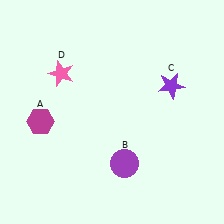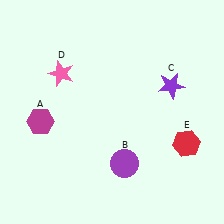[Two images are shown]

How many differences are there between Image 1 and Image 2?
There is 1 difference between the two images.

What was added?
A red hexagon (E) was added in Image 2.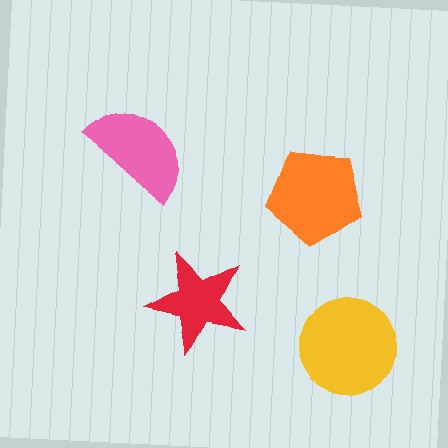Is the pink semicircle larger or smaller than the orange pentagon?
Smaller.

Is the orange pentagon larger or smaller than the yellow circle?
Smaller.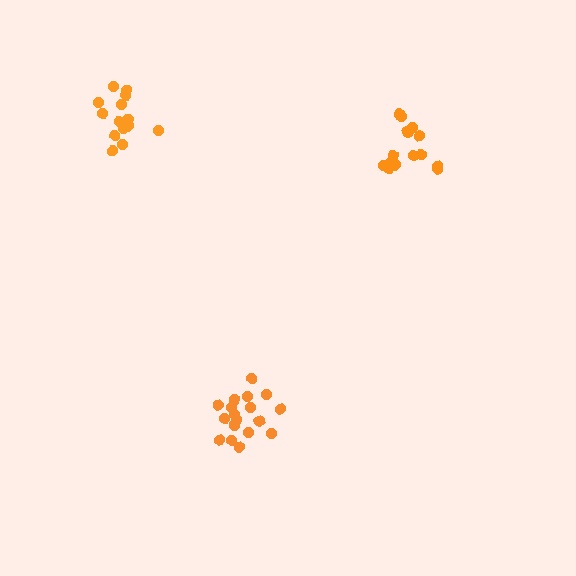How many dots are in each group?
Group 1: 14 dots, Group 2: 18 dots, Group 3: 14 dots (46 total).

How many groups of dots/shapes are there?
There are 3 groups.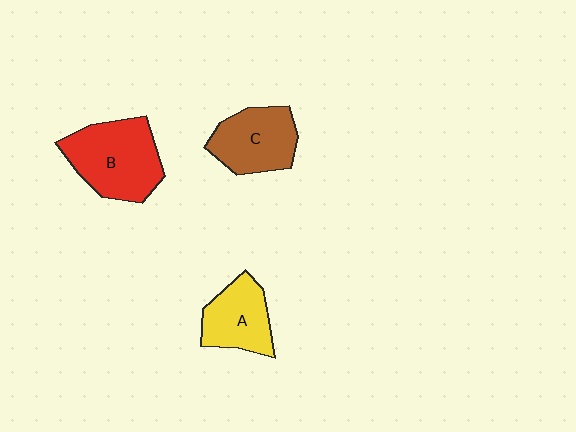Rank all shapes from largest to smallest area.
From largest to smallest: B (red), C (brown), A (yellow).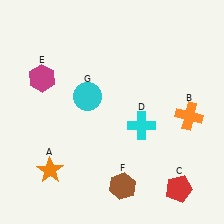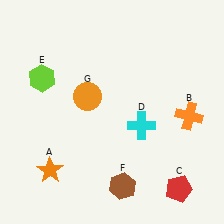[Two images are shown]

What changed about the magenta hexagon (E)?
In Image 1, E is magenta. In Image 2, it changed to lime.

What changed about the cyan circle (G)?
In Image 1, G is cyan. In Image 2, it changed to orange.